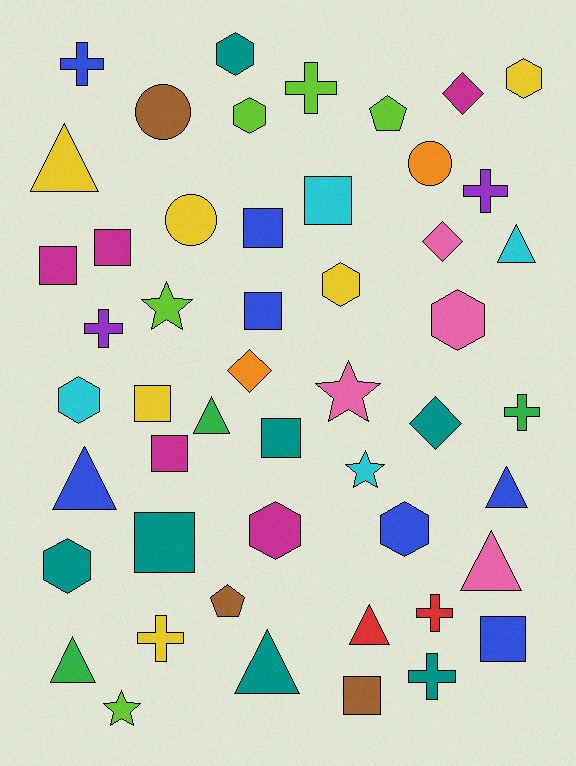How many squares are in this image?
There are 11 squares.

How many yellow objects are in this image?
There are 6 yellow objects.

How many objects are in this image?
There are 50 objects.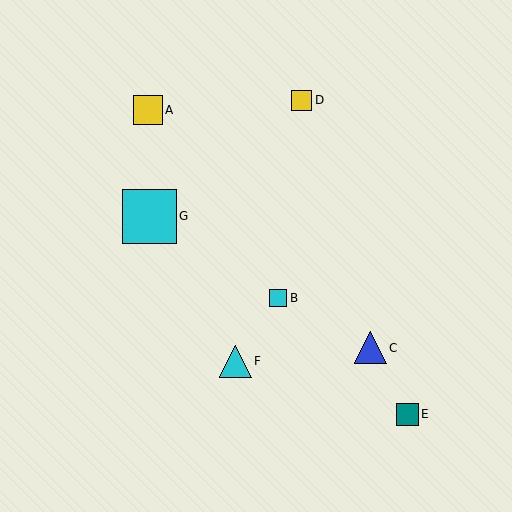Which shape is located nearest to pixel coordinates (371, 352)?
The blue triangle (labeled C) at (371, 348) is nearest to that location.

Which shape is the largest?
The cyan square (labeled G) is the largest.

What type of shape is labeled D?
Shape D is a yellow square.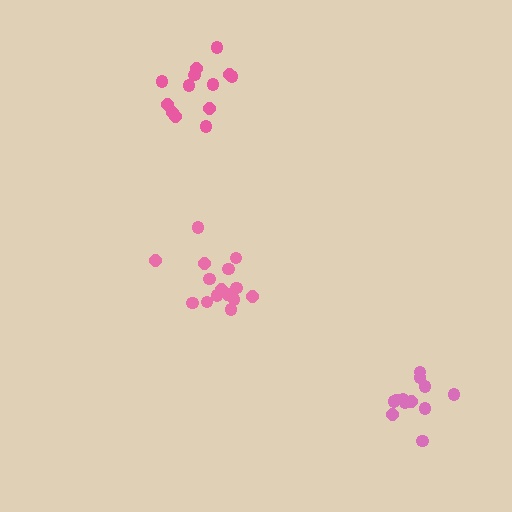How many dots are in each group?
Group 1: 15 dots, Group 2: 12 dots, Group 3: 13 dots (40 total).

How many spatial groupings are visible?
There are 3 spatial groupings.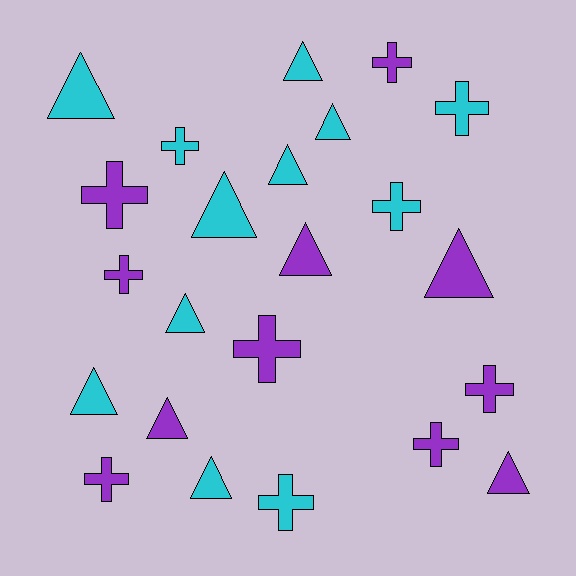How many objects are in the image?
There are 23 objects.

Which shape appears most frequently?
Triangle, with 12 objects.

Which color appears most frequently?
Cyan, with 12 objects.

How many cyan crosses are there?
There are 4 cyan crosses.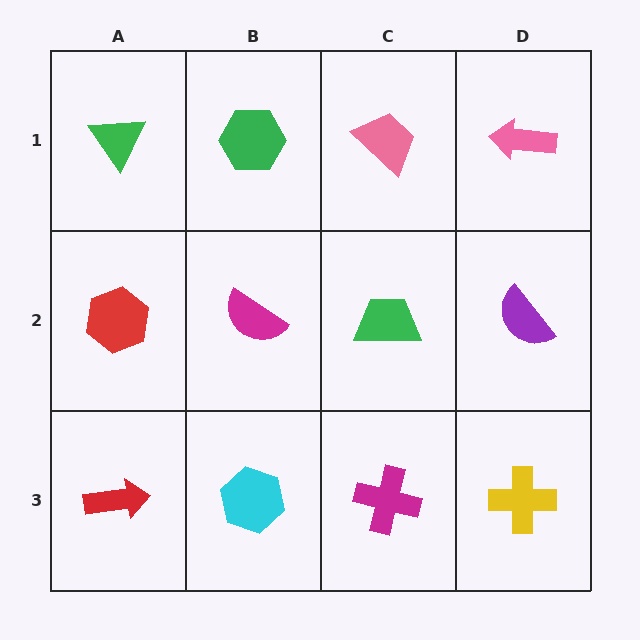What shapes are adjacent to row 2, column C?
A pink trapezoid (row 1, column C), a magenta cross (row 3, column C), a magenta semicircle (row 2, column B), a purple semicircle (row 2, column D).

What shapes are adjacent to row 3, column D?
A purple semicircle (row 2, column D), a magenta cross (row 3, column C).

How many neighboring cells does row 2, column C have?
4.